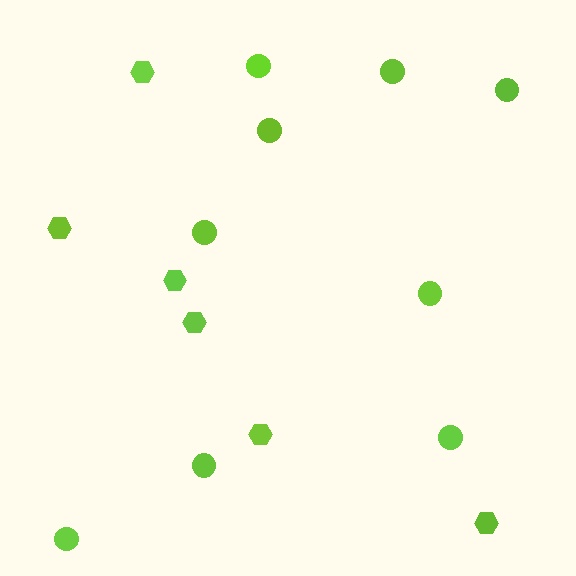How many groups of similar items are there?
There are 2 groups: one group of hexagons (6) and one group of circles (9).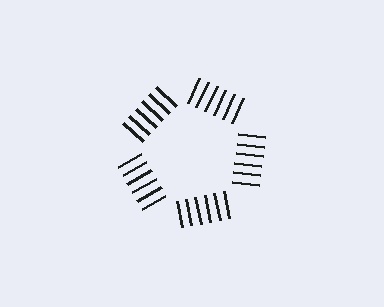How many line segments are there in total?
30 — 6 along each of the 5 edges.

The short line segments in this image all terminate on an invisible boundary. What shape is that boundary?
An illusory pentagon — the line segments terminate on its edges but no continuous stroke is drawn.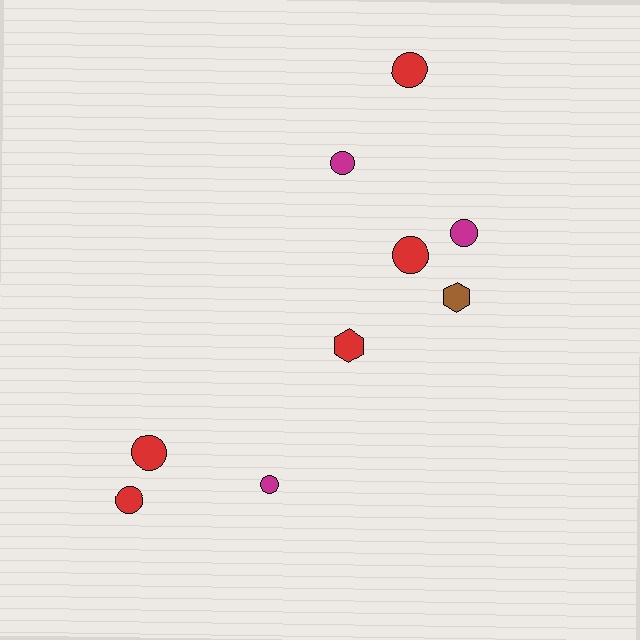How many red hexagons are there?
There is 1 red hexagon.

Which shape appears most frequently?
Circle, with 7 objects.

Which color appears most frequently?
Red, with 5 objects.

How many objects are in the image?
There are 9 objects.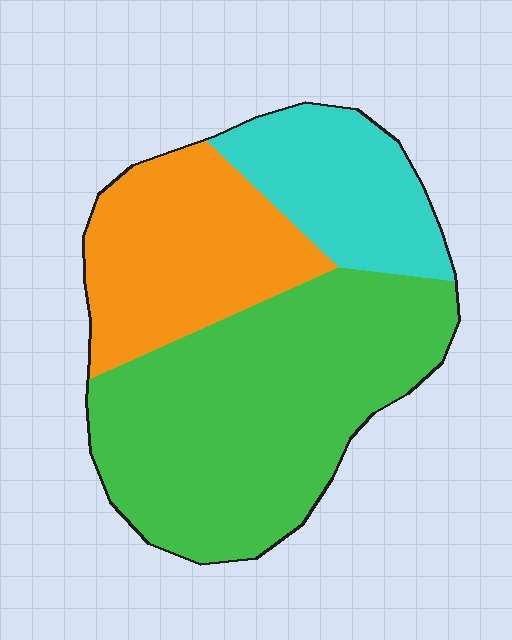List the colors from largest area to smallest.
From largest to smallest: green, orange, cyan.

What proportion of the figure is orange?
Orange takes up between a quarter and a half of the figure.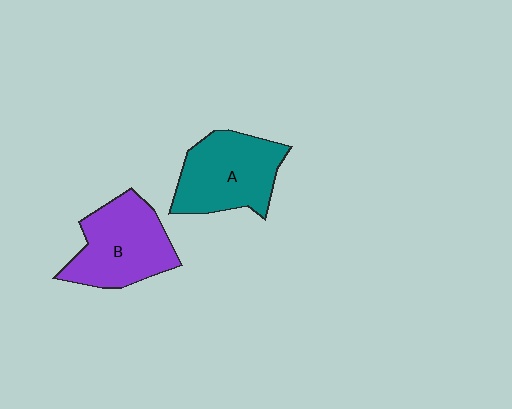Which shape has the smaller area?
Shape B (purple).